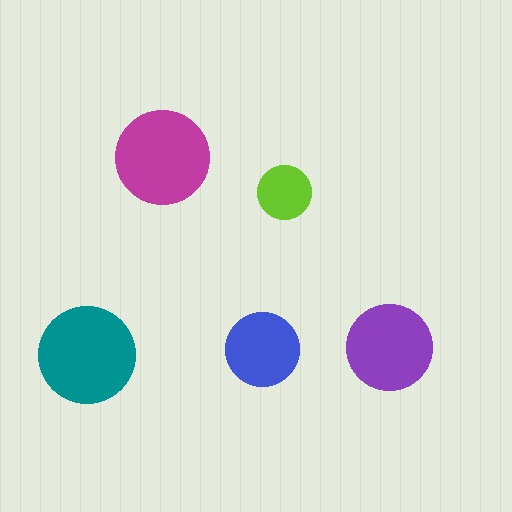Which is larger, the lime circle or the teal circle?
The teal one.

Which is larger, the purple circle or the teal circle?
The teal one.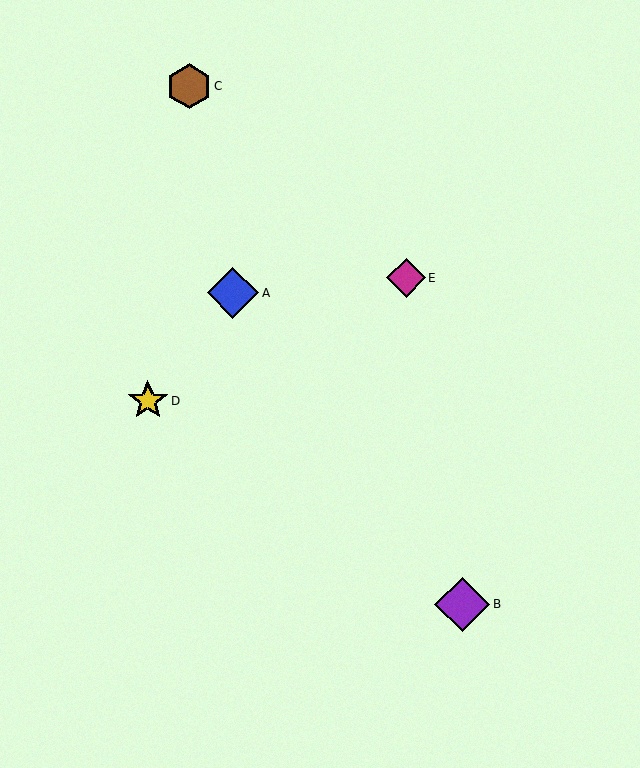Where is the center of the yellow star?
The center of the yellow star is at (148, 401).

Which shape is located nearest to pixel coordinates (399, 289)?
The magenta diamond (labeled E) at (406, 278) is nearest to that location.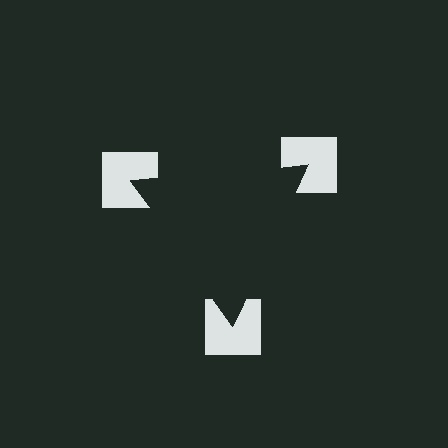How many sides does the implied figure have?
3 sides.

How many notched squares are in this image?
There are 3 — one at each vertex of the illusory triangle.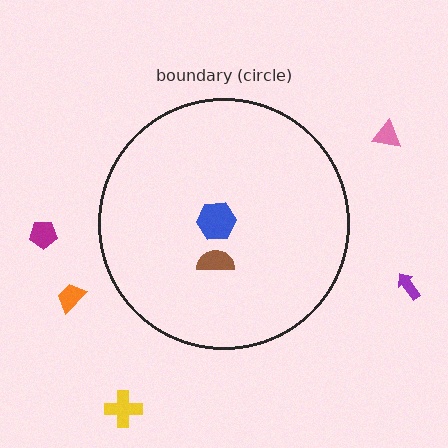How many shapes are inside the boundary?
2 inside, 5 outside.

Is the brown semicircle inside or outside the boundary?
Inside.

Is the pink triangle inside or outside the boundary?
Outside.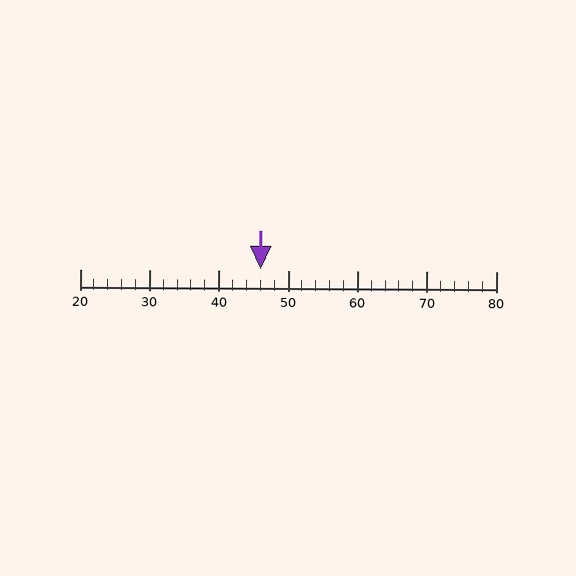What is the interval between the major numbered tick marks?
The major tick marks are spaced 10 units apart.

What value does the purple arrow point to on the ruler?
The purple arrow points to approximately 46.